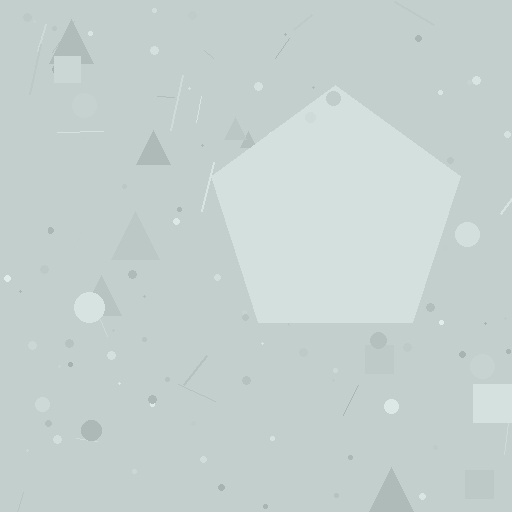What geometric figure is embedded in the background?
A pentagon is embedded in the background.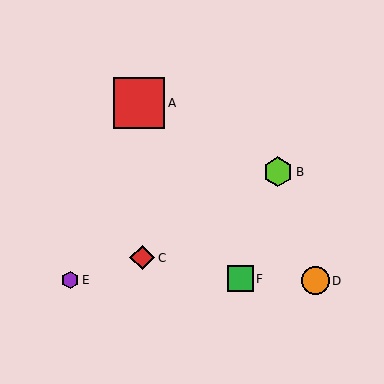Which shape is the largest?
The red square (labeled A) is the largest.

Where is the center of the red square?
The center of the red square is at (139, 103).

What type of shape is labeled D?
Shape D is an orange circle.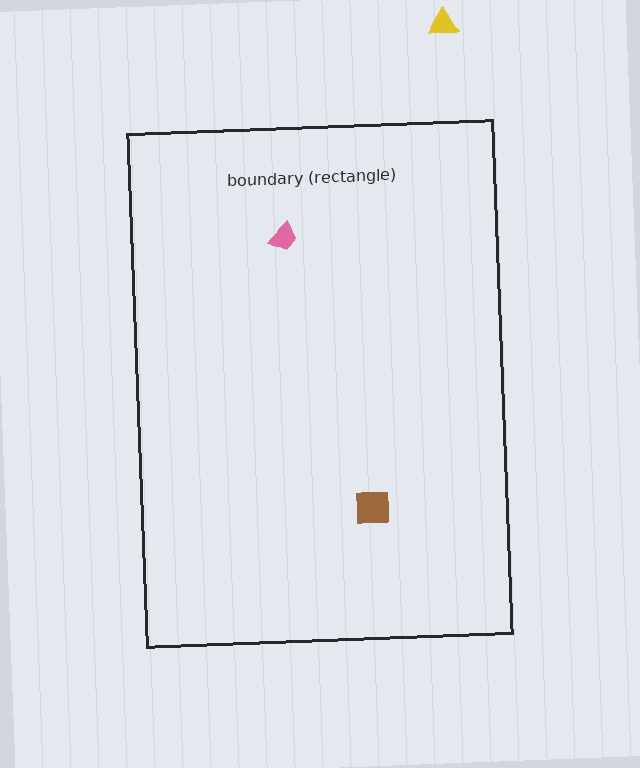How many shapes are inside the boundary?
2 inside, 1 outside.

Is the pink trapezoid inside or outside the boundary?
Inside.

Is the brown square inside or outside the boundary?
Inside.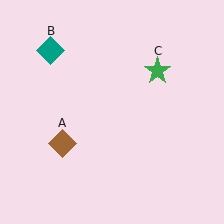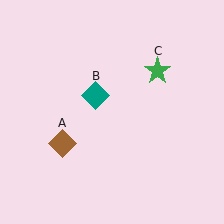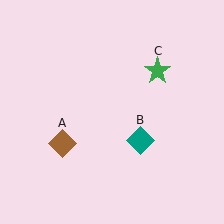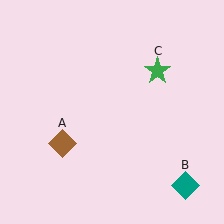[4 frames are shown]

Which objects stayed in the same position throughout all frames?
Brown diamond (object A) and green star (object C) remained stationary.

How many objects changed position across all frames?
1 object changed position: teal diamond (object B).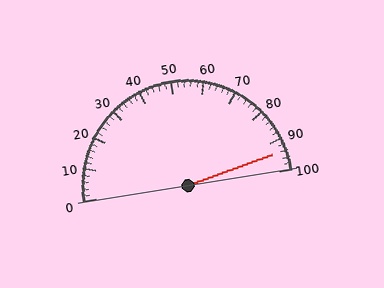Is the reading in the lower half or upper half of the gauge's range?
The reading is in the upper half of the range (0 to 100).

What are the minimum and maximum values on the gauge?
The gauge ranges from 0 to 100.